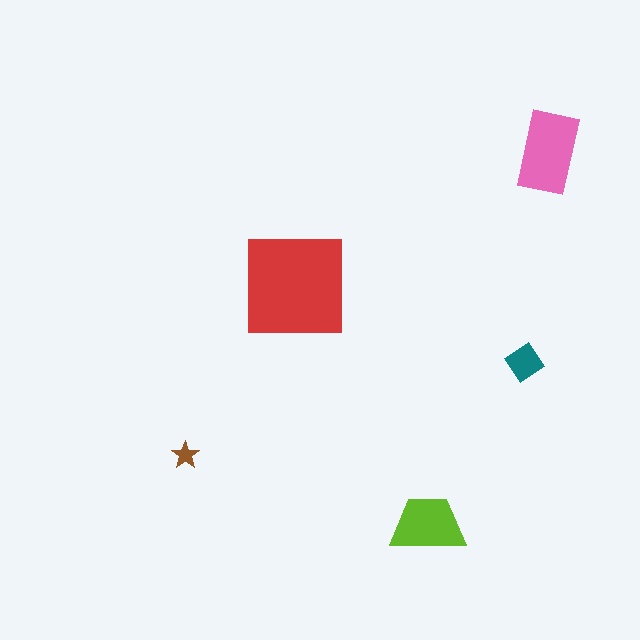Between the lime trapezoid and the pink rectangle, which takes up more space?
The pink rectangle.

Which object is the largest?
The red square.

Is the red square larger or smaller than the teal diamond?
Larger.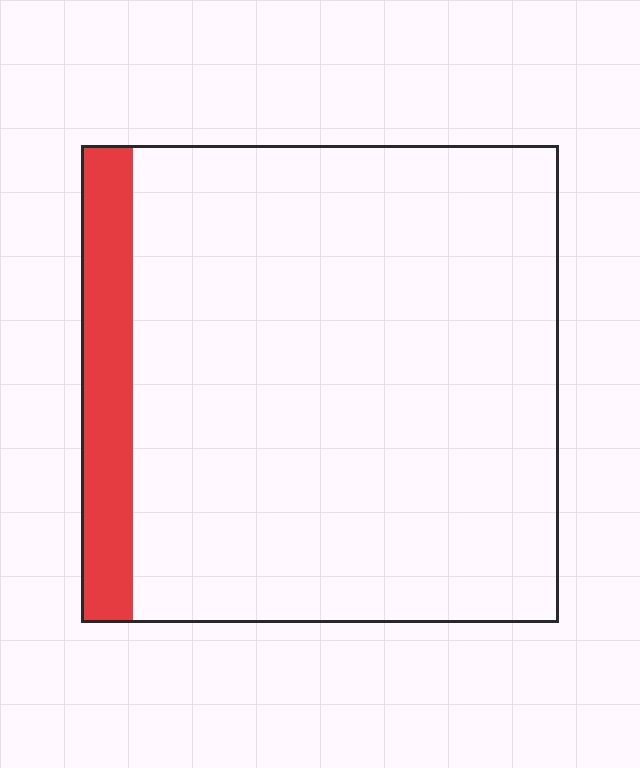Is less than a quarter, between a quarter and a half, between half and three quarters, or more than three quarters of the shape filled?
Less than a quarter.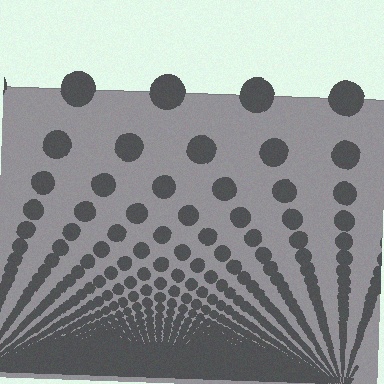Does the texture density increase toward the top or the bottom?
Density increases toward the bottom.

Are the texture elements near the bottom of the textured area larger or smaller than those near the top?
Smaller. The gradient is inverted — elements near the bottom are smaller and denser.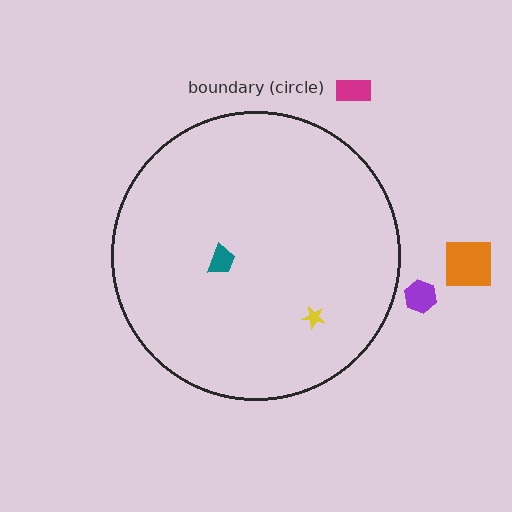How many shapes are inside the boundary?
2 inside, 3 outside.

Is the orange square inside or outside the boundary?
Outside.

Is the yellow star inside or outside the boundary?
Inside.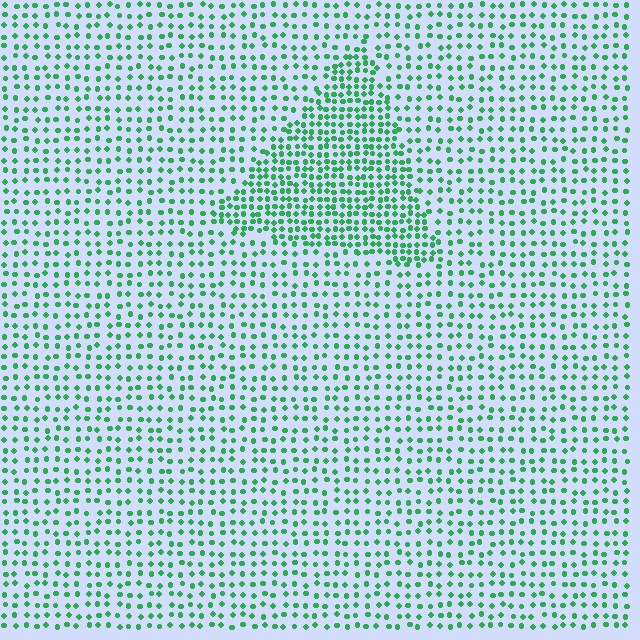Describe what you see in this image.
The image contains small green elements arranged at two different densities. A triangle-shaped region is visible where the elements are more densely packed than the surrounding area.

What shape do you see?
I see a triangle.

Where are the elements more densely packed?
The elements are more densely packed inside the triangle boundary.